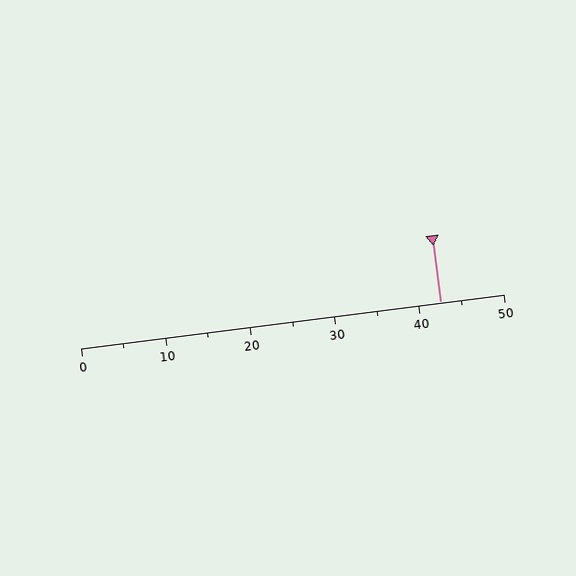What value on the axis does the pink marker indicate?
The marker indicates approximately 42.5.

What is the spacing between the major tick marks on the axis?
The major ticks are spaced 10 apart.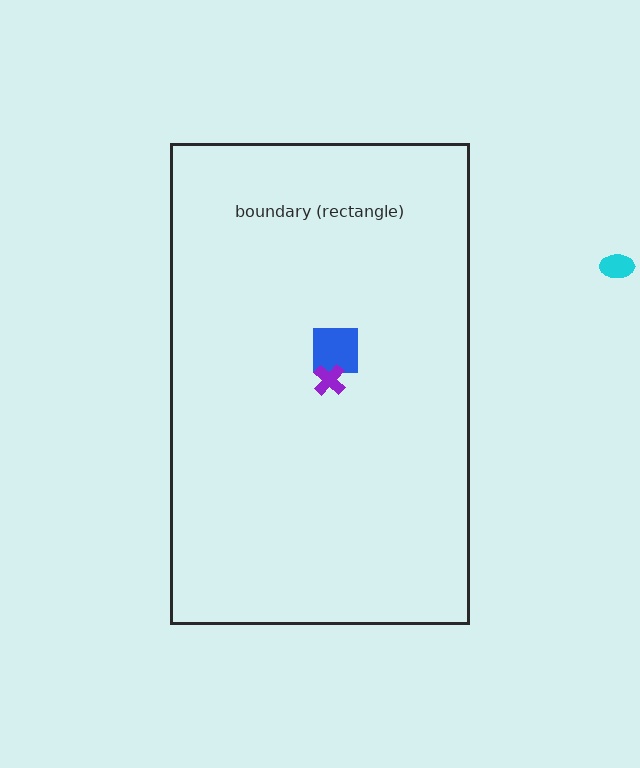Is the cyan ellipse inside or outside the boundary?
Outside.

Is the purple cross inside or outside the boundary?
Inside.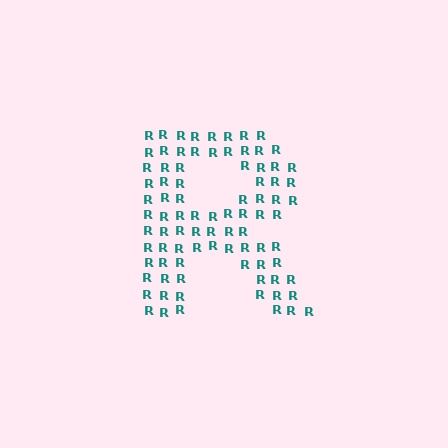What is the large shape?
The large shape is the letter R.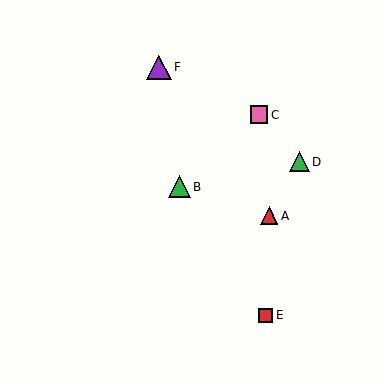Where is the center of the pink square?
The center of the pink square is at (259, 115).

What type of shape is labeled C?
Shape C is a pink square.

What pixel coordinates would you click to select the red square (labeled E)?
Click at (266, 315) to select the red square E.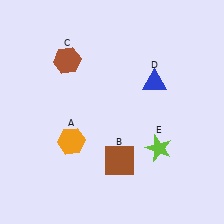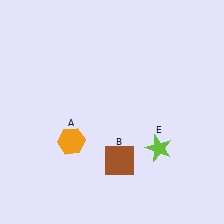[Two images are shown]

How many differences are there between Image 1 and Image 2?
There are 2 differences between the two images.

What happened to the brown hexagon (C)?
The brown hexagon (C) was removed in Image 2. It was in the top-left area of Image 1.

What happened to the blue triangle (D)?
The blue triangle (D) was removed in Image 2. It was in the top-right area of Image 1.